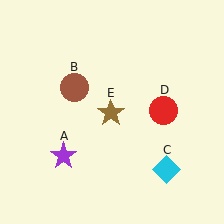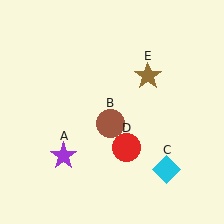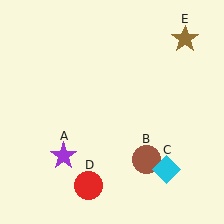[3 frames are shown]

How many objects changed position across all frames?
3 objects changed position: brown circle (object B), red circle (object D), brown star (object E).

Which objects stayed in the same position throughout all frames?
Purple star (object A) and cyan diamond (object C) remained stationary.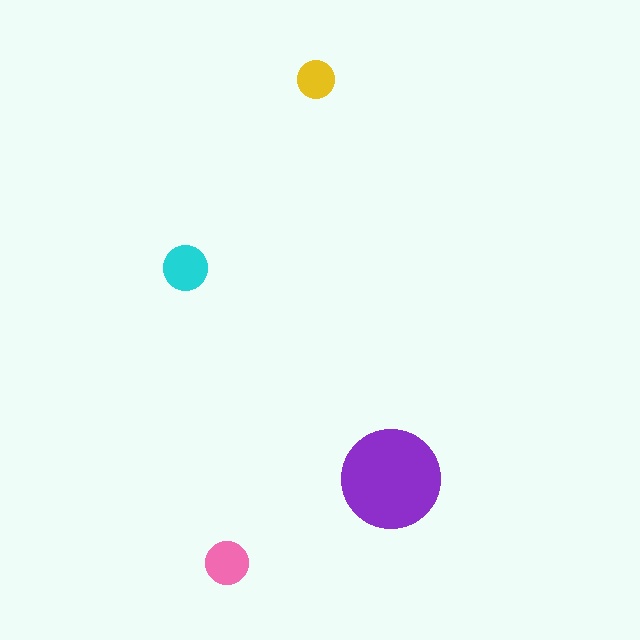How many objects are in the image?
There are 4 objects in the image.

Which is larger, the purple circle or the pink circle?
The purple one.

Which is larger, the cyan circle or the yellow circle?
The cyan one.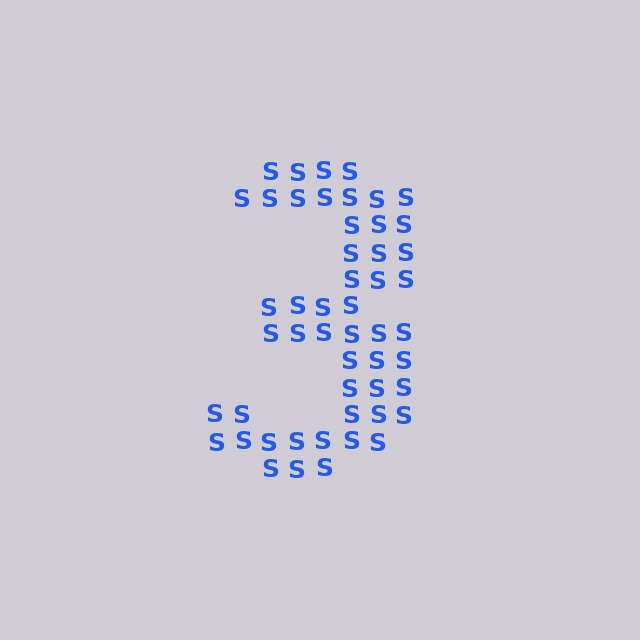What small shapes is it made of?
It is made of small letter S's.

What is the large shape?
The large shape is the digit 3.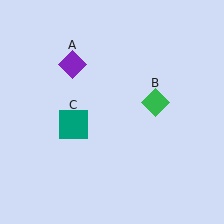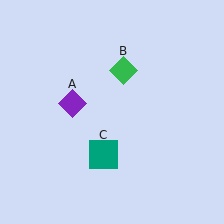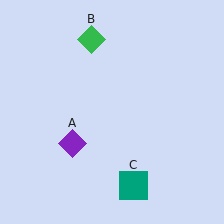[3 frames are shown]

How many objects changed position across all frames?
3 objects changed position: purple diamond (object A), green diamond (object B), teal square (object C).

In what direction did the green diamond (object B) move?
The green diamond (object B) moved up and to the left.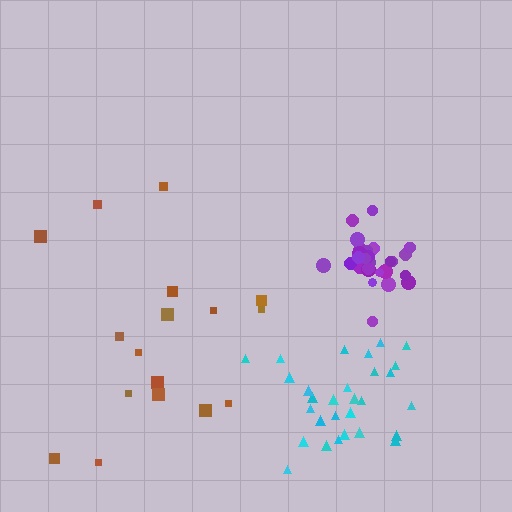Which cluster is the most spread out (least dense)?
Brown.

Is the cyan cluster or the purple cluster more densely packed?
Purple.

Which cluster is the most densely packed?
Purple.